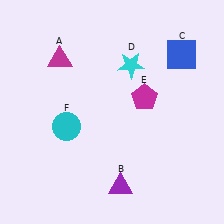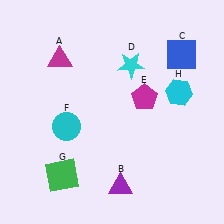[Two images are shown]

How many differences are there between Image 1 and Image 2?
There are 2 differences between the two images.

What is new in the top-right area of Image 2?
A cyan hexagon (H) was added in the top-right area of Image 2.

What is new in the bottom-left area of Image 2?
A green square (G) was added in the bottom-left area of Image 2.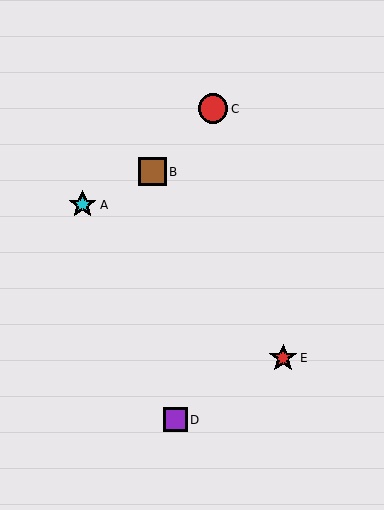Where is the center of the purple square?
The center of the purple square is at (175, 420).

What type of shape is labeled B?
Shape B is a brown square.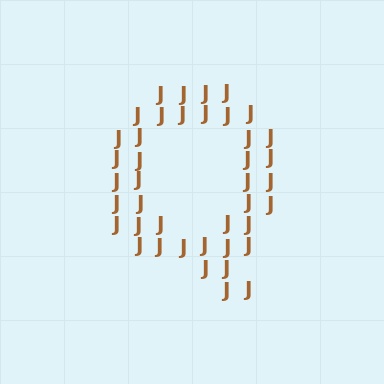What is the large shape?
The large shape is the letter Q.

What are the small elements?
The small elements are letter J's.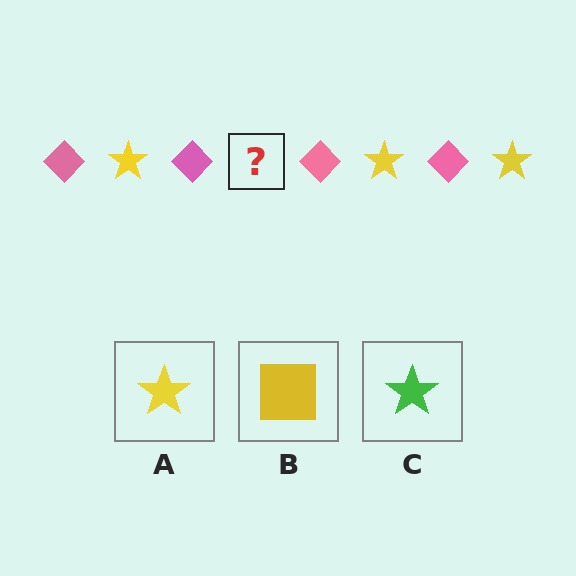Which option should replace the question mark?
Option A.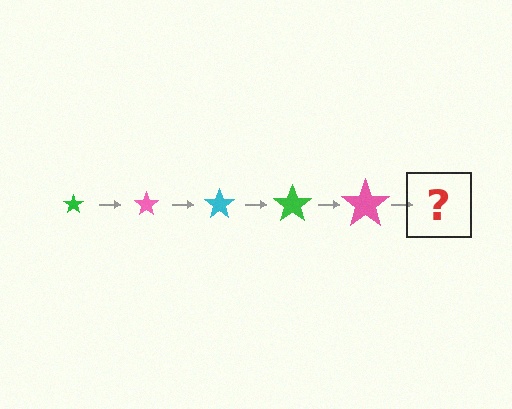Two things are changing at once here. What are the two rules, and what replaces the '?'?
The two rules are that the star grows larger each step and the color cycles through green, pink, and cyan. The '?' should be a cyan star, larger than the previous one.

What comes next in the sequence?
The next element should be a cyan star, larger than the previous one.